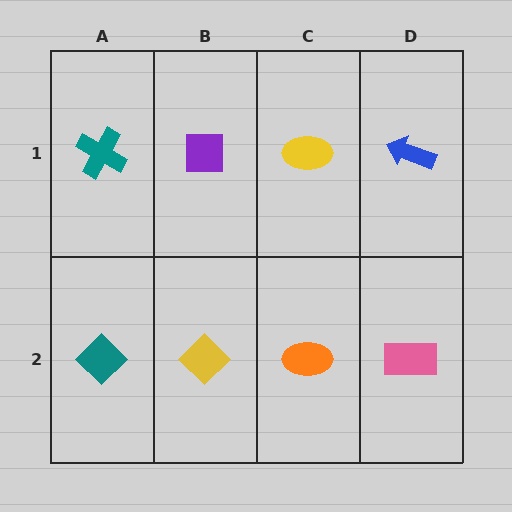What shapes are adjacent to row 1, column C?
An orange ellipse (row 2, column C), a purple square (row 1, column B), a blue arrow (row 1, column D).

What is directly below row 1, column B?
A yellow diamond.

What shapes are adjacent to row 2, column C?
A yellow ellipse (row 1, column C), a yellow diamond (row 2, column B), a pink rectangle (row 2, column D).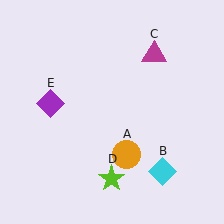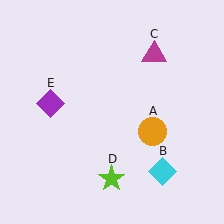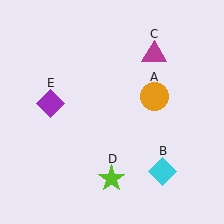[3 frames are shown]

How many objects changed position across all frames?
1 object changed position: orange circle (object A).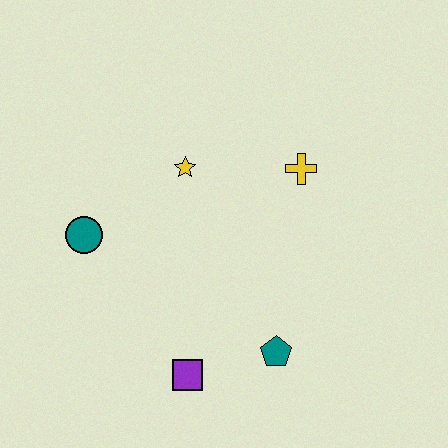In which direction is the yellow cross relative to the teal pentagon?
The yellow cross is above the teal pentagon.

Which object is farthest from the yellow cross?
The purple square is farthest from the yellow cross.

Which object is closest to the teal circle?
The yellow star is closest to the teal circle.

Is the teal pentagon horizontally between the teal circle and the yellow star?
No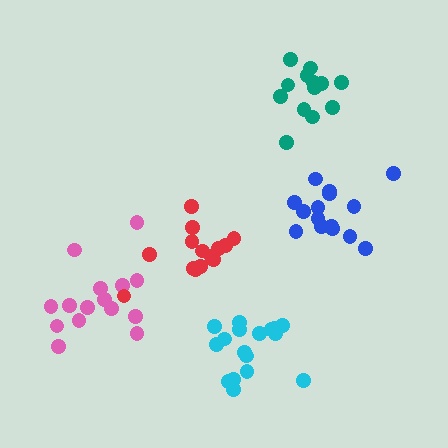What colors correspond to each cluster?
The clusters are colored: pink, cyan, teal, red, blue.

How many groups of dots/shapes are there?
There are 5 groups.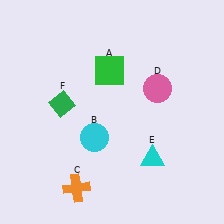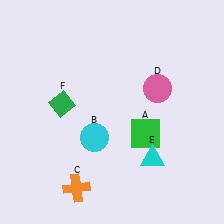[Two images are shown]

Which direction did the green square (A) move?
The green square (A) moved down.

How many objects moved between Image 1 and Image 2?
1 object moved between the two images.